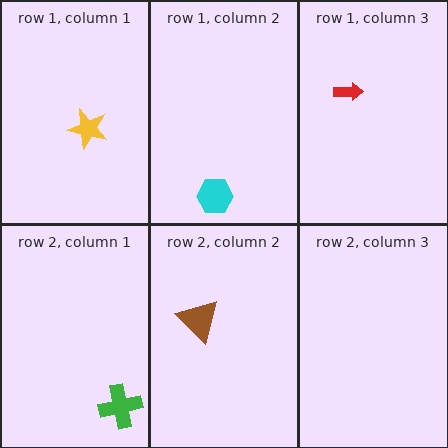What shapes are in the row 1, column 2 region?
The cyan hexagon.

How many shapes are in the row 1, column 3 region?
1.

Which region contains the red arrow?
The row 1, column 3 region.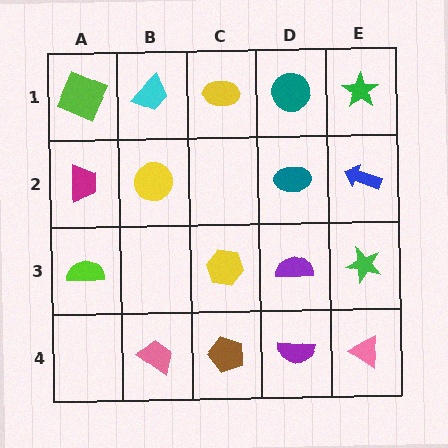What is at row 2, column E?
A blue arrow.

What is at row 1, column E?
A green star.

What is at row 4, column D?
A purple semicircle.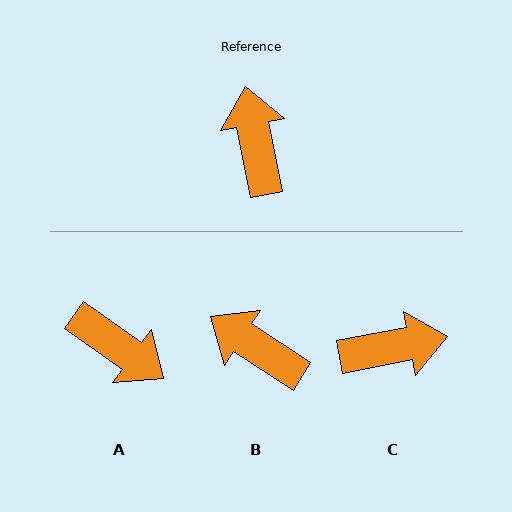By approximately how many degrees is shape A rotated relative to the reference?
Approximately 137 degrees clockwise.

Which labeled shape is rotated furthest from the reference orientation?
A, about 137 degrees away.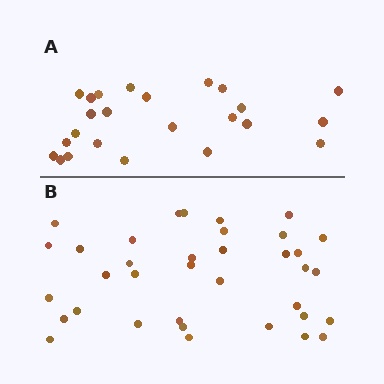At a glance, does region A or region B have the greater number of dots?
Region B (the bottom region) has more dots.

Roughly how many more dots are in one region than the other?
Region B has roughly 12 or so more dots than region A.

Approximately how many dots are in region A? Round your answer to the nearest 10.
About 20 dots. (The exact count is 24, which rounds to 20.)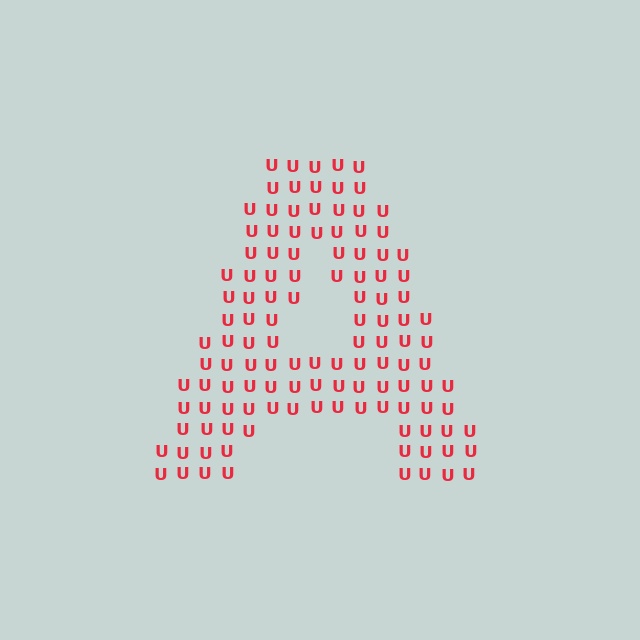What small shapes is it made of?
It is made of small letter U's.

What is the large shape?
The large shape is the letter A.